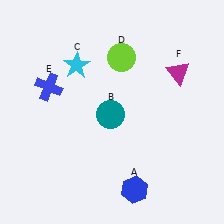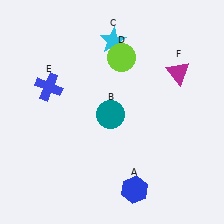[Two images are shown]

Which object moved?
The cyan star (C) moved right.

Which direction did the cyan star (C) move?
The cyan star (C) moved right.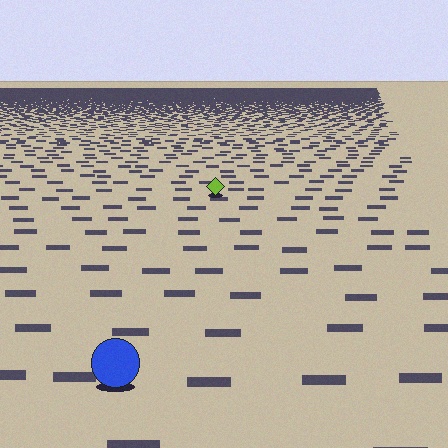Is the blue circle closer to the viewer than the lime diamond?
Yes. The blue circle is closer — you can tell from the texture gradient: the ground texture is coarser near it.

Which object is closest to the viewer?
The blue circle is closest. The texture marks near it are larger and more spread out.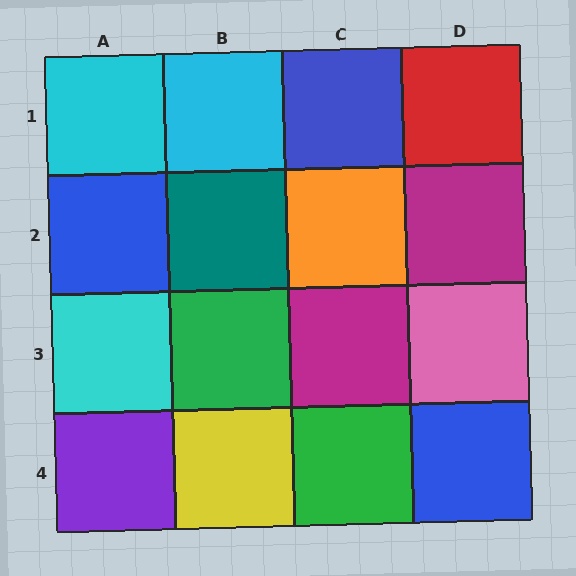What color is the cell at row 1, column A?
Cyan.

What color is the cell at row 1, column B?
Cyan.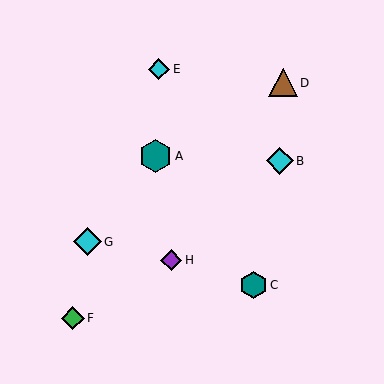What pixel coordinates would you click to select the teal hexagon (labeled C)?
Click at (253, 285) to select the teal hexagon C.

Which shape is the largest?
The teal hexagon (labeled A) is the largest.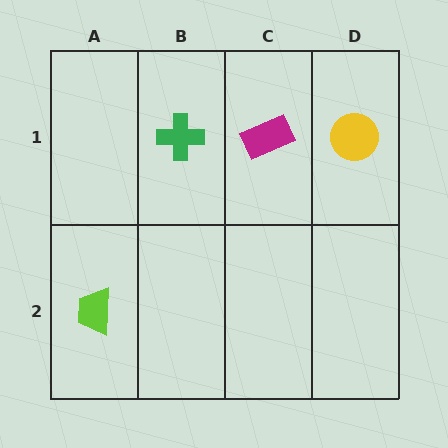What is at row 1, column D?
A yellow circle.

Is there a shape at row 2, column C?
No, that cell is empty.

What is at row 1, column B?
A green cross.